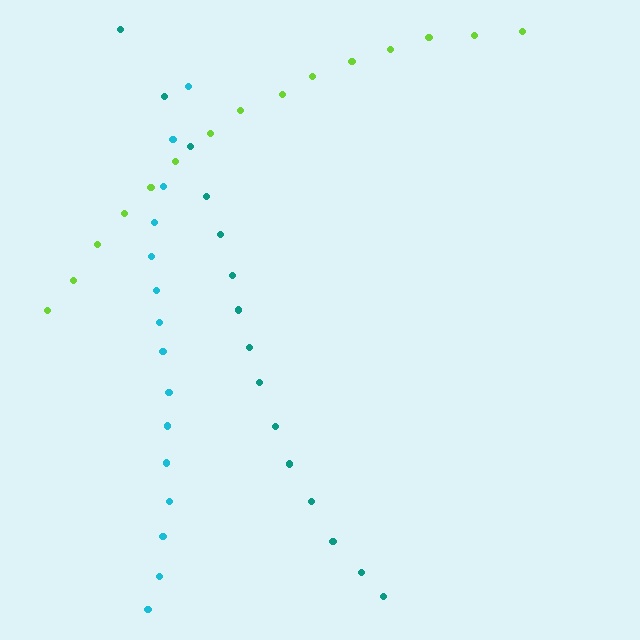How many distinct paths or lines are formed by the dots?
There are 3 distinct paths.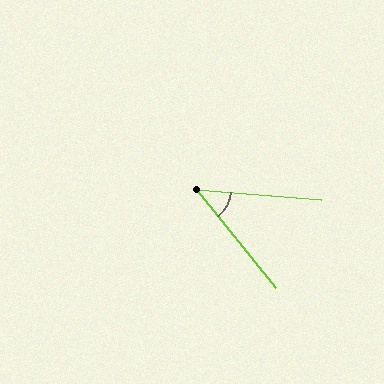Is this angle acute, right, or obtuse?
It is acute.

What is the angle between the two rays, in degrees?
Approximately 46 degrees.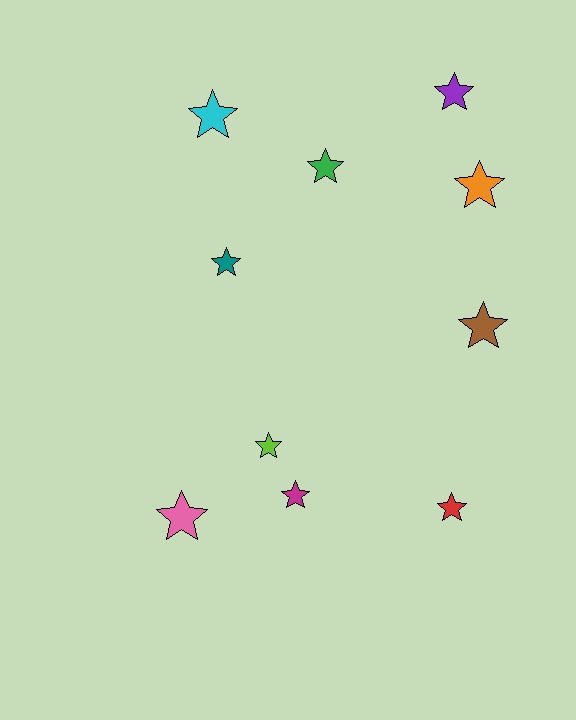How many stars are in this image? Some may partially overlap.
There are 10 stars.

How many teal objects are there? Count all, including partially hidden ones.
There is 1 teal object.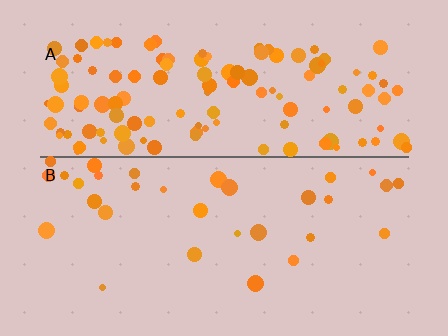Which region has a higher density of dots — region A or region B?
A (the top).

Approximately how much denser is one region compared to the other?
Approximately 4.0× — region A over region B.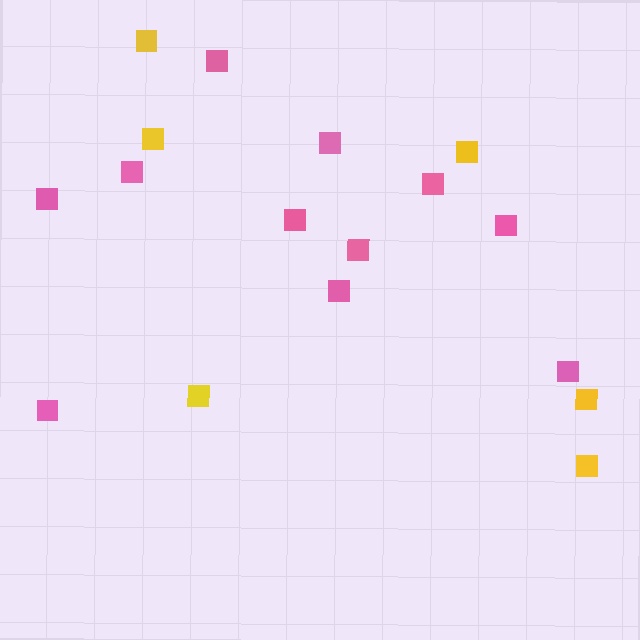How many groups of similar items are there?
There are 2 groups: one group of yellow squares (6) and one group of pink squares (11).